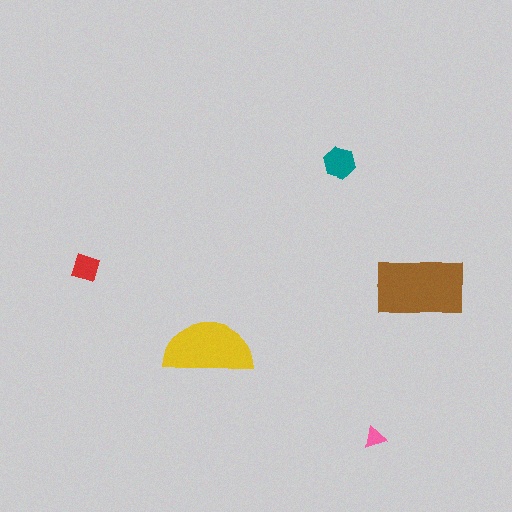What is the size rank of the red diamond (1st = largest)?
4th.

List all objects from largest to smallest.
The brown rectangle, the yellow semicircle, the teal hexagon, the red diamond, the pink triangle.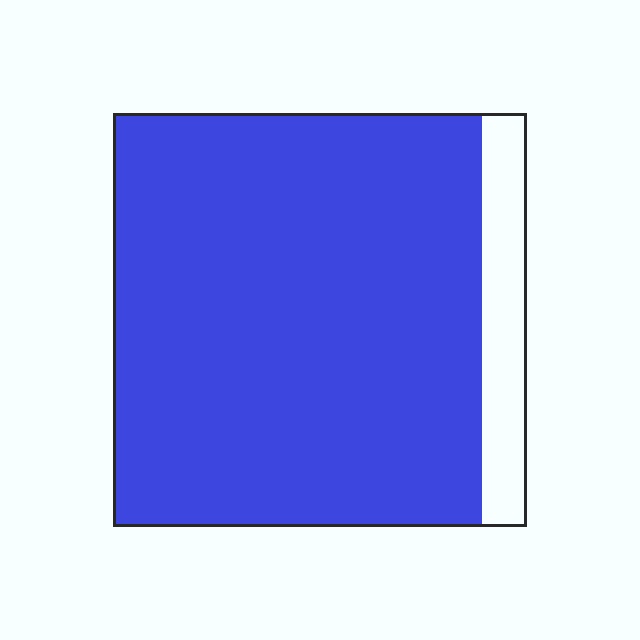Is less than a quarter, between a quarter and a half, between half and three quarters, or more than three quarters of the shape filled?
More than three quarters.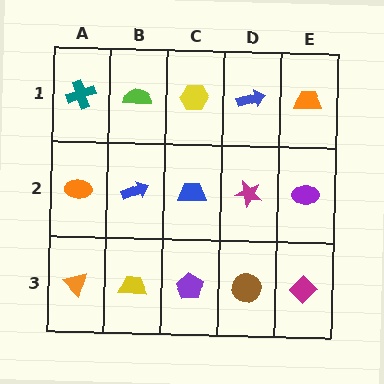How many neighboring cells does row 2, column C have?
4.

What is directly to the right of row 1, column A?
A lime semicircle.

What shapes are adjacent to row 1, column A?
An orange ellipse (row 2, column A), a lime semicircle (row 1, column B).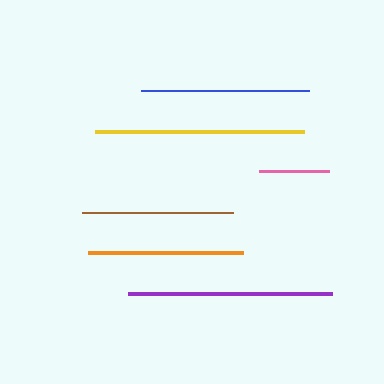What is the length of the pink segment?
The pink segment is approximately 70 pixels long.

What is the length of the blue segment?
The blue segment is approximately 168 pixels long.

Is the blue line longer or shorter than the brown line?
The blue line is longer than the brown line.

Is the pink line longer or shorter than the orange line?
The orange line is longer than the pink line.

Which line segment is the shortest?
The pink line is the shortest at approximately 70 pixels.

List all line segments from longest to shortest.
From longest to shortest: yellow, purple, blue, orange, brown, pink.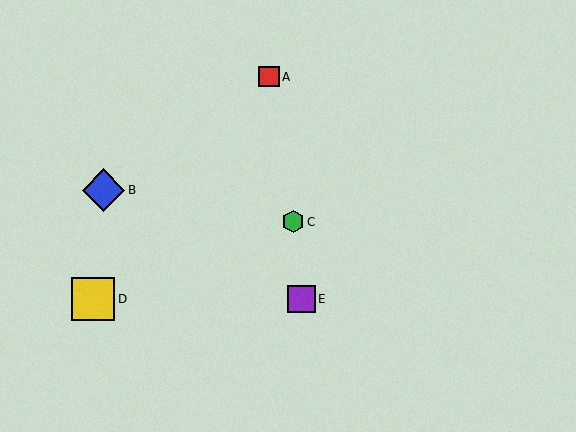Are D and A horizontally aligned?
No, D is at y≈299 and A is at y≈77.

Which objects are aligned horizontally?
Objects D, E are aligned horizontally.